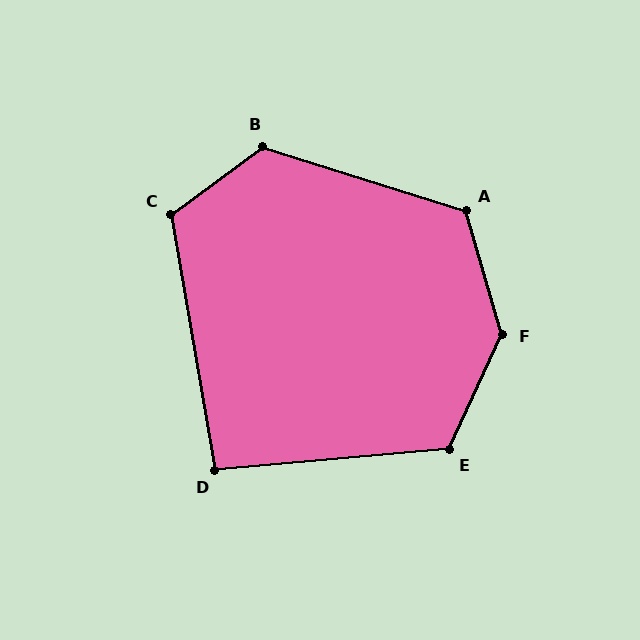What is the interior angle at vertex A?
Approximately 123 degrees (obtuse).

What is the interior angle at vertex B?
Approximately 126 degrees (obtuse).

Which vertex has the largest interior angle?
F, at approximately 139 degrees.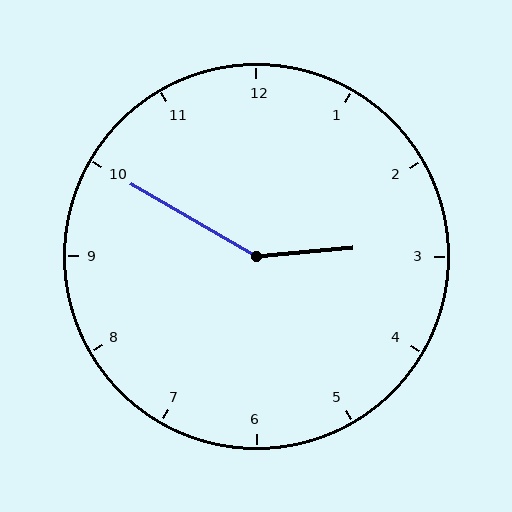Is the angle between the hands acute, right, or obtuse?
It is obtuse.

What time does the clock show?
2:50.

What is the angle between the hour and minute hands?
Approximately 145 degrees.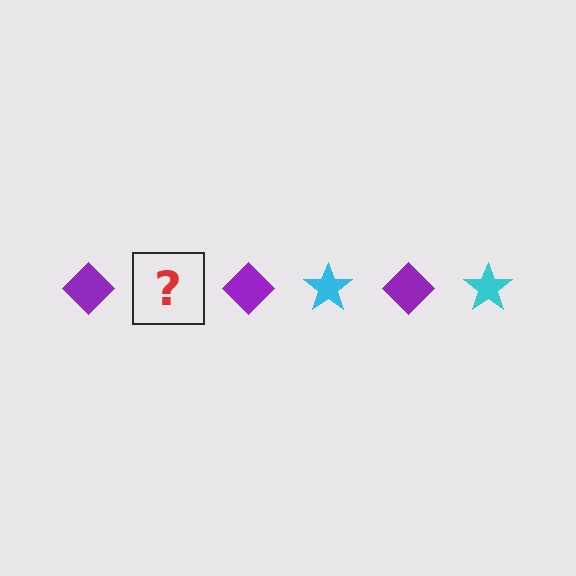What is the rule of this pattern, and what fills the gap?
The rule is that the pattern alternates between purple diamond and cyan star. The gap should be filled with a cyan star.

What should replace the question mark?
The question mark should be replaced with a cyan star.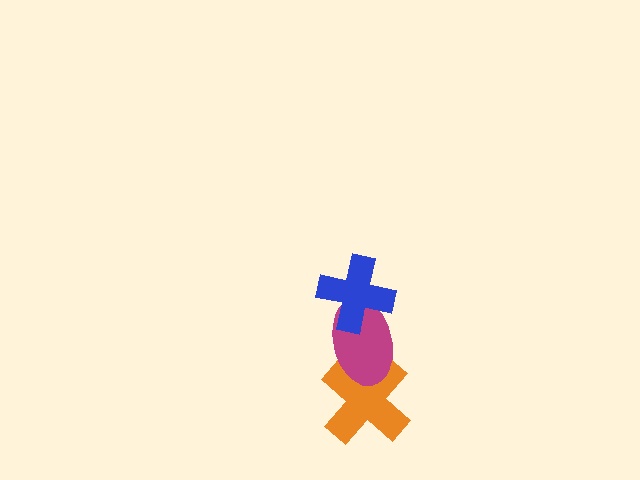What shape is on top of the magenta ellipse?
The blue cross is on top of the magenta ellipse.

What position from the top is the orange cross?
The orange cross is 3rd from the top.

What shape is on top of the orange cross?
The magenta ellipse is on top of the orange cross.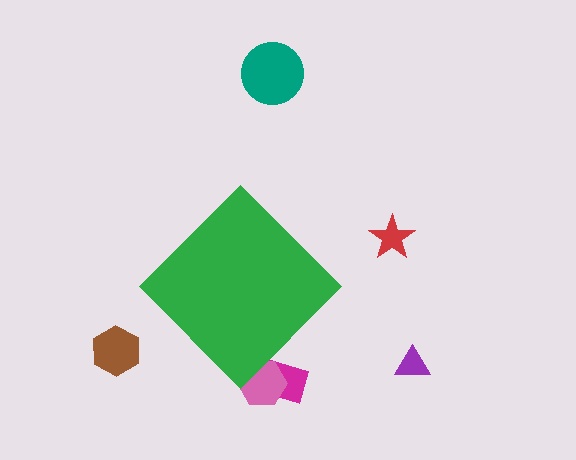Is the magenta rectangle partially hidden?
Yes, the magenta rectangle is partially hidden behind the green diamond.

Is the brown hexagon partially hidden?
No, the brown hexagon is fully visible.